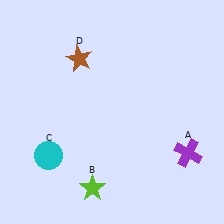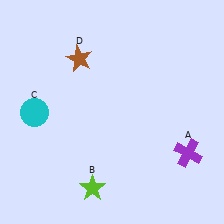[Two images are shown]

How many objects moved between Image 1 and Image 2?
1 object moved between the two images.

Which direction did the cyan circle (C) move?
The cyan circle (C) moved up.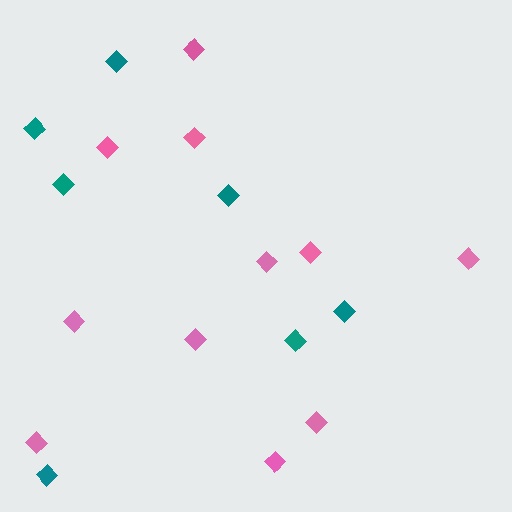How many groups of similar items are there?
There are 2 groups: one group of pink diamonds (11) and one group of teal diamonds (7).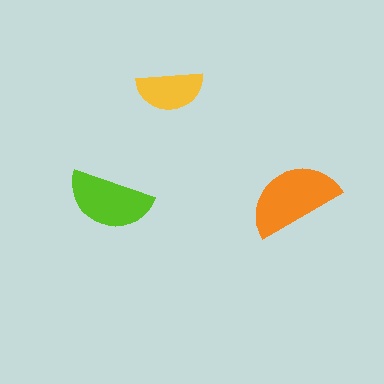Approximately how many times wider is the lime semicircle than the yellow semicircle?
About 1.5 times wider.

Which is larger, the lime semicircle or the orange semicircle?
The orange one.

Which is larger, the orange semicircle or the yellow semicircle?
The orange one.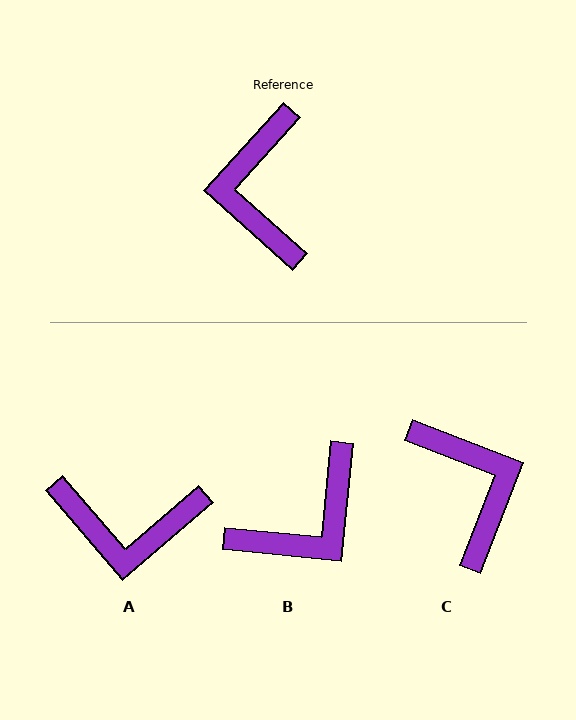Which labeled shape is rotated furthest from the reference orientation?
C, about 159 degrees away.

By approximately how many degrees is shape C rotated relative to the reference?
Approximately 159 degrees clockwise.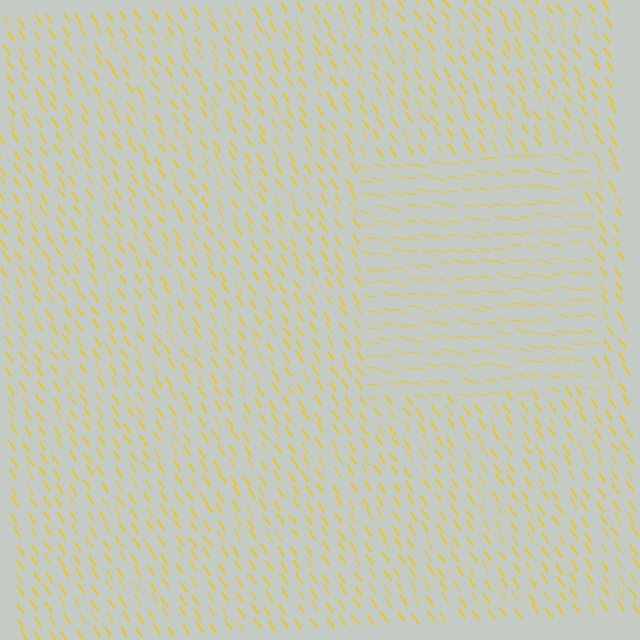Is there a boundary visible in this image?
Yes, there is a texture boundary formed by a change in line orientation.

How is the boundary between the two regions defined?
The boundary is defined purely by a change in line orientation (approximately 45 degrees difference). All lines are the same color and thickness.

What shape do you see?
I see a rectangle.